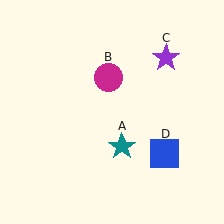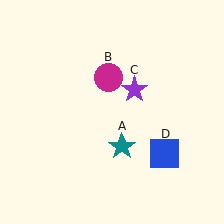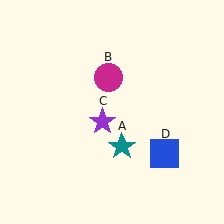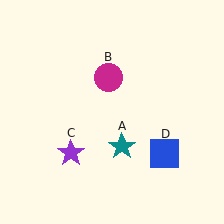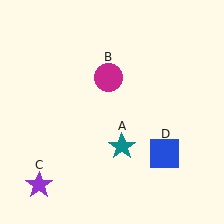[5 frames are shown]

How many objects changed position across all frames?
1 object changed position: purple star (object C).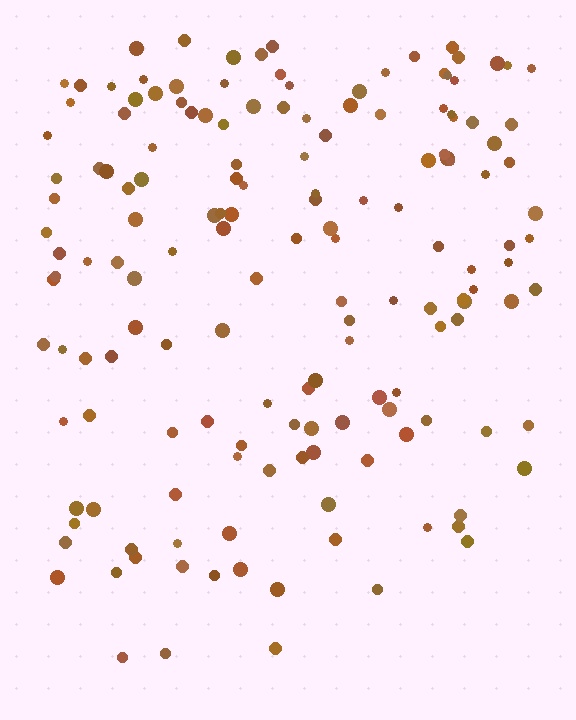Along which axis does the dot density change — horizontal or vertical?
Vertical.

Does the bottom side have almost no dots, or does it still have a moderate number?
Still a moderate number, just noticeably fewer than the top.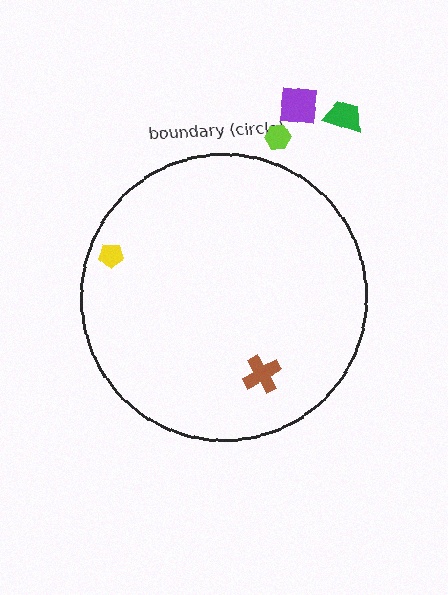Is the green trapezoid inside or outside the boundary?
Outside.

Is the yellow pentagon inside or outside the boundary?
Inside.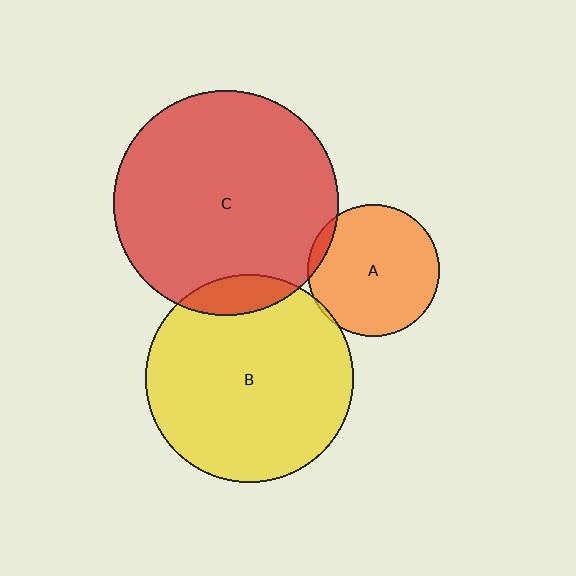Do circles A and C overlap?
Yes.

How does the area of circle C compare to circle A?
Approximately 2.9 times.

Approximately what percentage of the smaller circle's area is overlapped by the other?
Approximately 5%.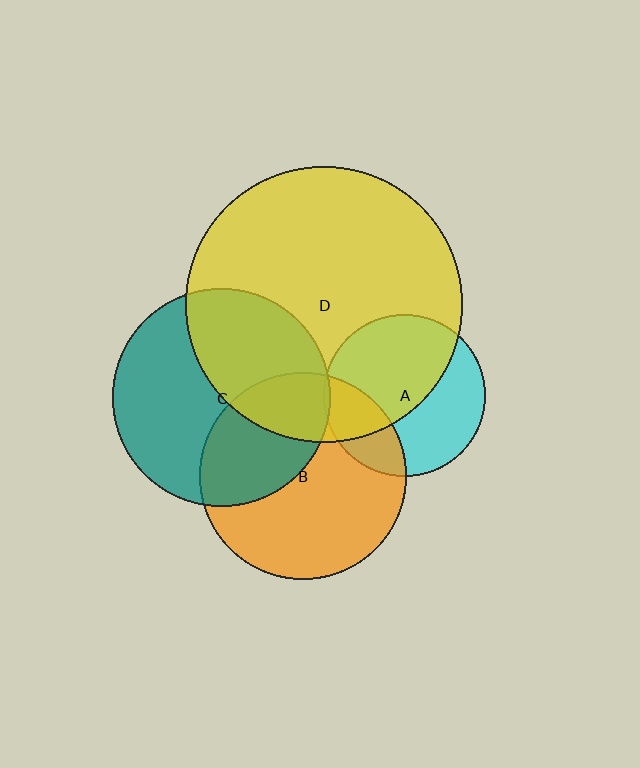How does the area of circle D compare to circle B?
Approximately 1.8 times.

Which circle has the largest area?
Circle D (yellow).